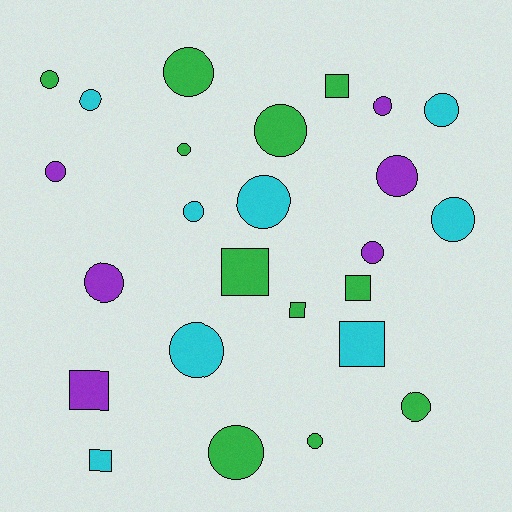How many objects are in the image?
There are 25 objects.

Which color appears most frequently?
Green, with 11 objects.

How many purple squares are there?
There is 1 purple square.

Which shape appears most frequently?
Circle, with 18 objects.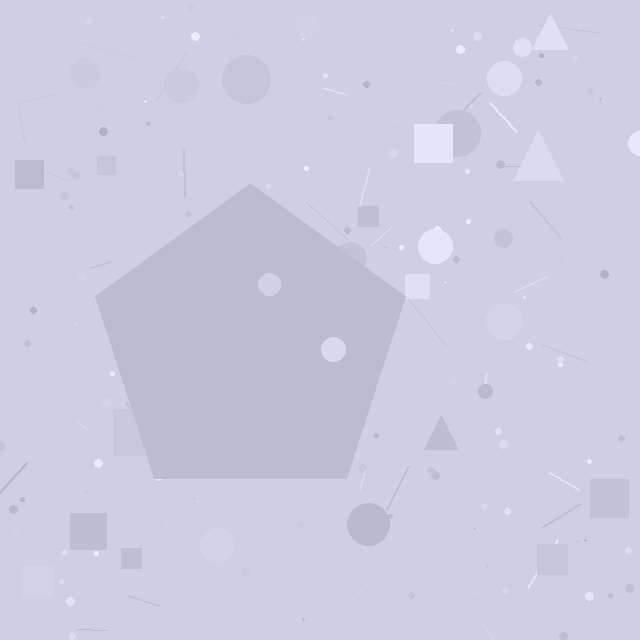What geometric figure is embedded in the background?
A pentagon is embedded in the background.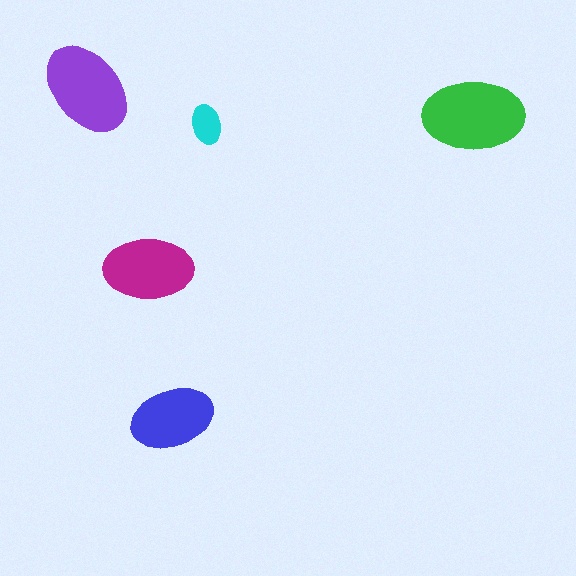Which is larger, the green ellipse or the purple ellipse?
The green one.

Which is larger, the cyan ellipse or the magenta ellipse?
The magenta one.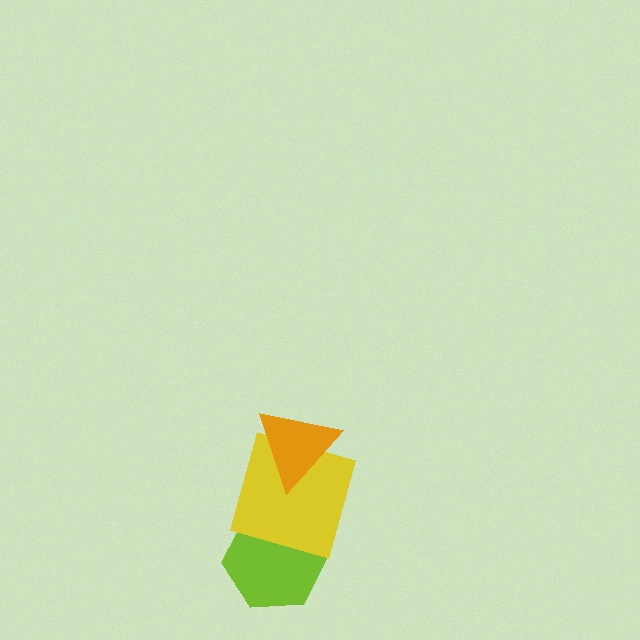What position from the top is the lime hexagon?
The lime hexagon is 3rd from the top.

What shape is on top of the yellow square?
The orange triangle is on top of the yellow square.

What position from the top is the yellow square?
The yellow square is 2nd from the top.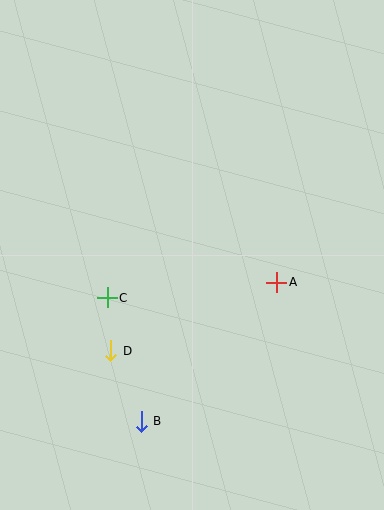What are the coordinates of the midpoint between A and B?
The midpoint between A and B is at (209, 352).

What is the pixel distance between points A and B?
The distance between A and B is 194 pixels.